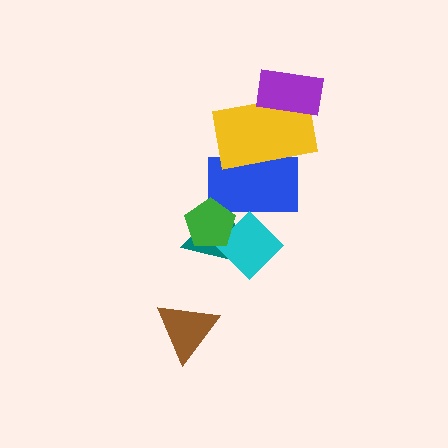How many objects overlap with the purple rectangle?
1 object overlaps with the purple rectangle.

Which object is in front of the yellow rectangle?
The purple rectangle is in front of the yellow rectangle.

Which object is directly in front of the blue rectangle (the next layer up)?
The cyan diamond is directly in front of the blue rectangle.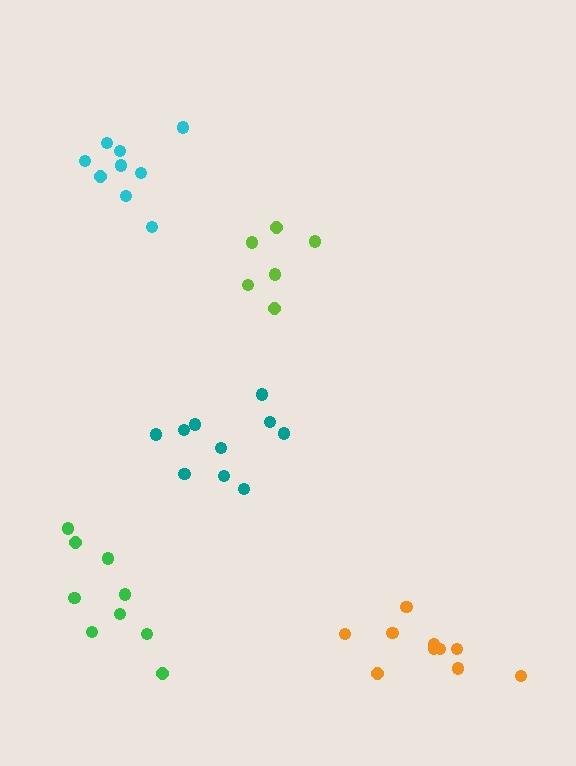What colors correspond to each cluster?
The clusters are colored: cyan, green, lime, orange, teal.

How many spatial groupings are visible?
There are 5 spatial groupings.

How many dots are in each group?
Group 1: 9 dots, Group 2: 9 dots, Group 3: 6 dots, Group 4: 10 dots, Group 5: 10 dots (44 total).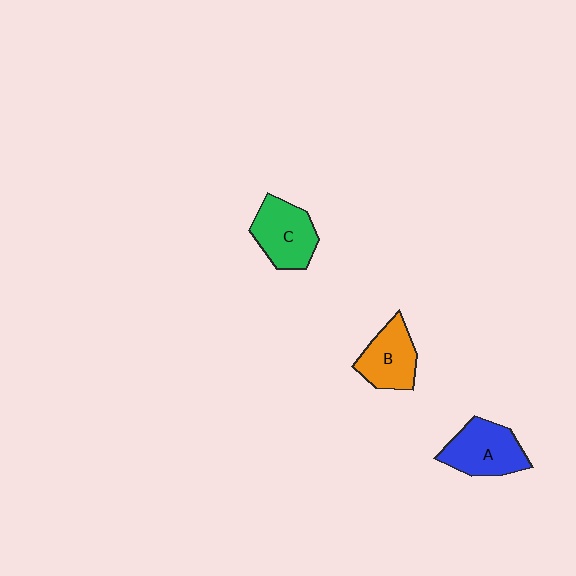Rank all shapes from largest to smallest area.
From largest to smallest: A (blue), C (green), B (orange).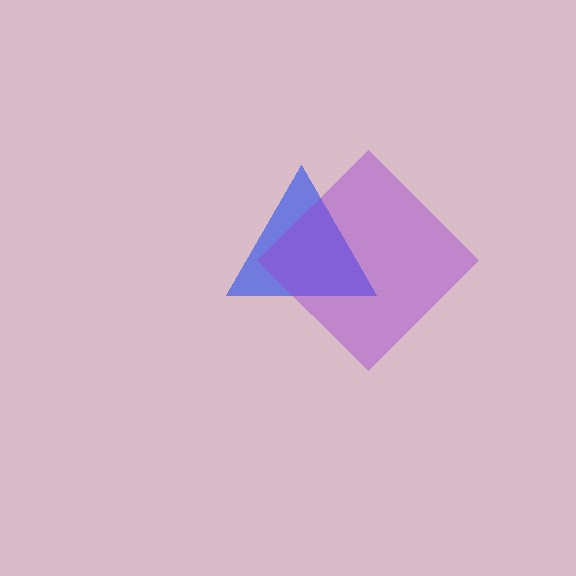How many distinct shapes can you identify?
There are 2 distinct shapes: a blue triangle, a purple diamond.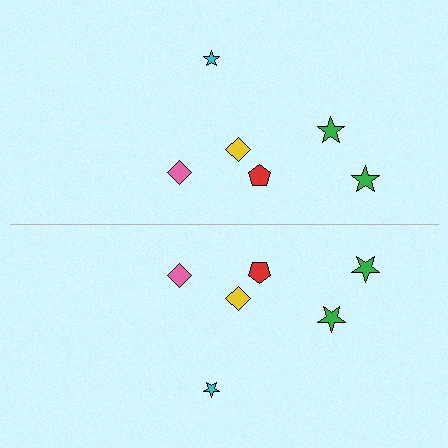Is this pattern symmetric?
Yes, this pattern has bilateral (reflection) symmetry.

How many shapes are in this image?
There are 12 shapes in this image.